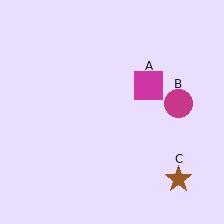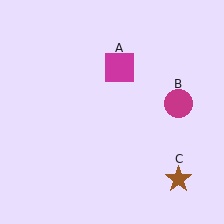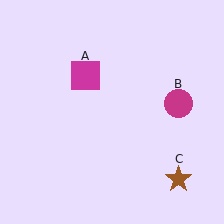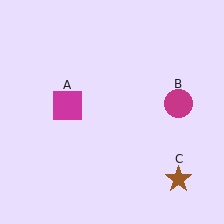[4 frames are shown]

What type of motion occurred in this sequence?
The magenta square (object A) rotated counterclockwise around the center of the scene.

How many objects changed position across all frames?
1 object changed position: magenta square (object A).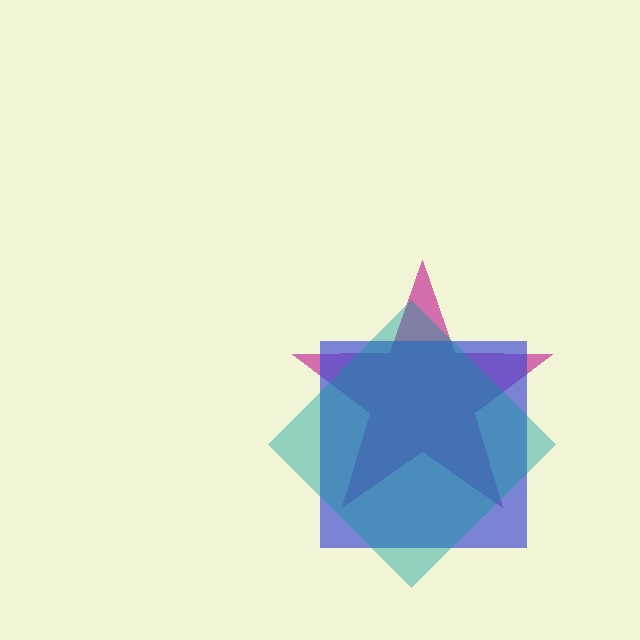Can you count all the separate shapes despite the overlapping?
Yes, there are 3 separate shapes.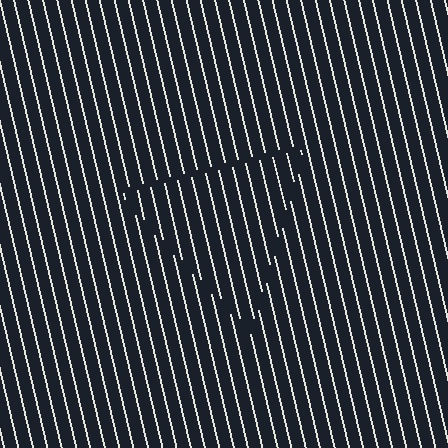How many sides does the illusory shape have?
3 sides — the line-ends trace a triangle.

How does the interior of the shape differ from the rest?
The interior of the shape contains the same grating, shifted by half a period — the contour is defined by the phase discontinuity where line-ends from the inner and outer gratings abut.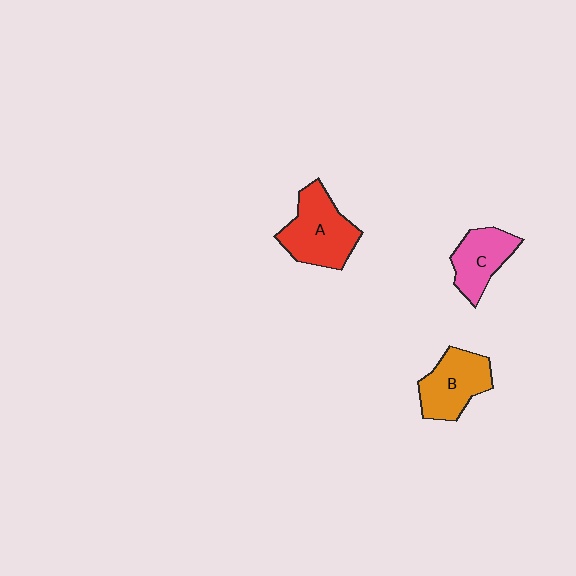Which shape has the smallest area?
Shape C (pink).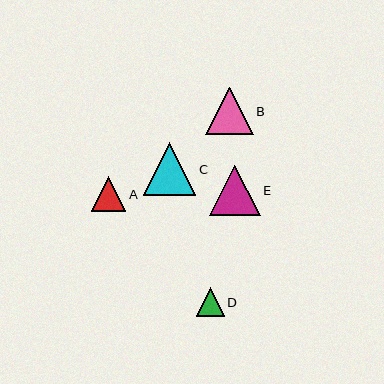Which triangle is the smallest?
Triangle D is the smallest with a size of approximately 28 pixels.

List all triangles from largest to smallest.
From largest to smallest: C, E, B, A, D.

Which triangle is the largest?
Triangle C is the largest with a size of approximately 52 pixels.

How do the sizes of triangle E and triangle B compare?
Triangle E and triangle B are approximately the same size.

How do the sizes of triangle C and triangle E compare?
Triangle C and triangle E are approximately the same size.